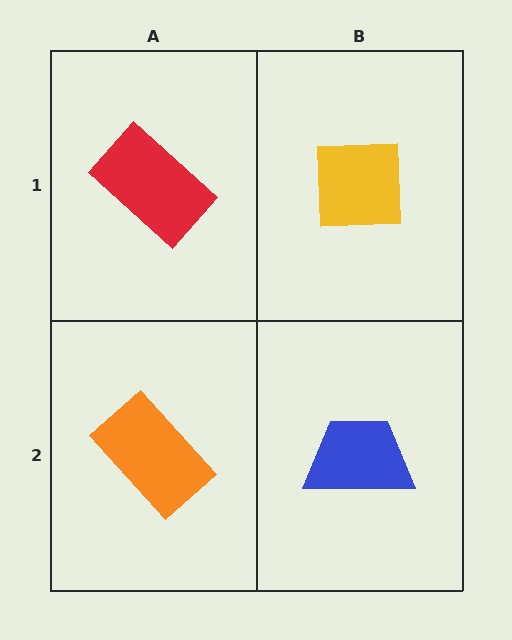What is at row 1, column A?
A red rectangle.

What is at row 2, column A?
An orange rectangle.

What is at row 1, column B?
A yellow square.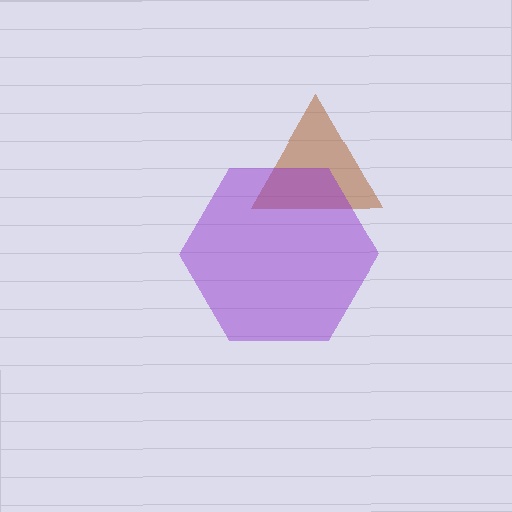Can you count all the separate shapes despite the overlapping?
Yes, there are 2 separate shapes.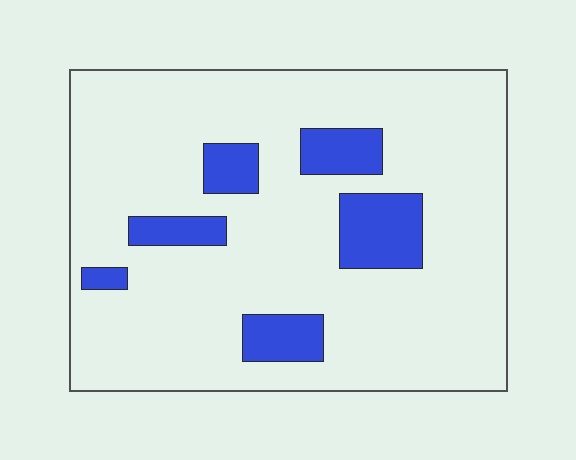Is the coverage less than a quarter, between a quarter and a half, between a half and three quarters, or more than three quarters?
Less than a quarter.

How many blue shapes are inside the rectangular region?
6.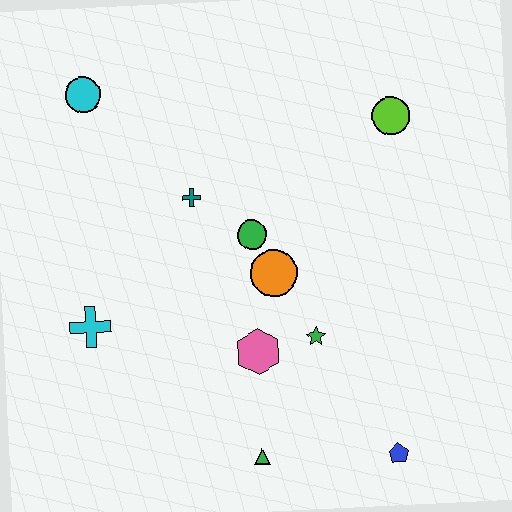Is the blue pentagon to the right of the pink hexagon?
Yes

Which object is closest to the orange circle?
The green circle is closest to the orange circle.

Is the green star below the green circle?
Yes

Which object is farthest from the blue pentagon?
The cyan circle is farthest from the blue pentagon.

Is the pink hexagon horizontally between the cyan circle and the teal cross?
No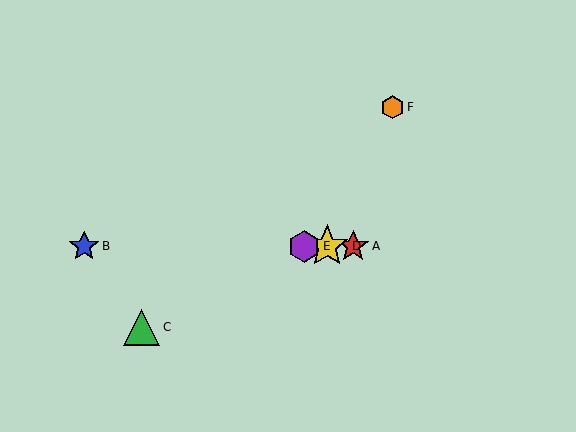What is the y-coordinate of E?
Object E is at y≈246.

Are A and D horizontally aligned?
Yes, both are at y≈246.